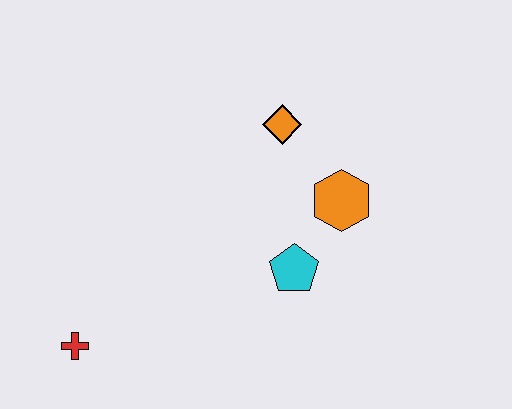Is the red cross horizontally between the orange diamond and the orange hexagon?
No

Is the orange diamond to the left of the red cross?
No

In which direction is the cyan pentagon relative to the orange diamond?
The cyan pentagon is below the orange diamond.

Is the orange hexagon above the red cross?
Yes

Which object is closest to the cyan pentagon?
The orange hexagon is closest to the cyan pentagon.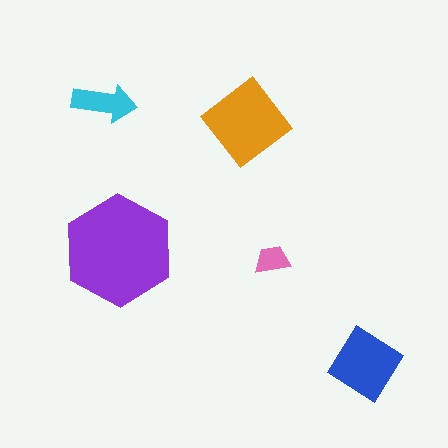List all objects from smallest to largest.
The pink trapezoid, the cyan arrow, the blue diamond, the orange diamond, the purple hexagon.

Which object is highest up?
The cyan arrow is topmost.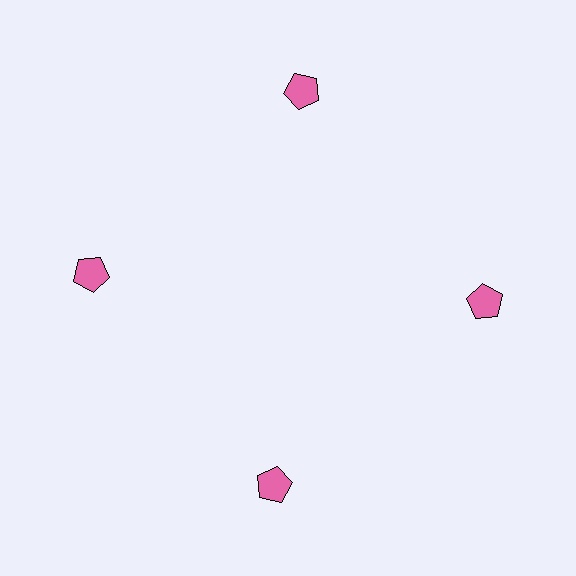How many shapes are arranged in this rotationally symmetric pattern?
There are 4 shapes, arranged in 4 groups of 1.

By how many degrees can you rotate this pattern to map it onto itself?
The pattern maps onto itself every 90 degrees of rotation.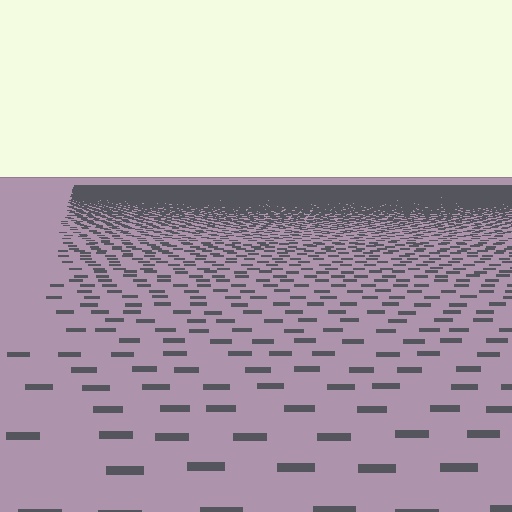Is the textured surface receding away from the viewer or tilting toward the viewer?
The surface is receding away from the viewer. Texture elements get smaller and denser toward the top.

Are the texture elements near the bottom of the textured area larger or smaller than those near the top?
Larger. Near the bottom, elements are closer to the viewer and appear at a bigger on-screen size.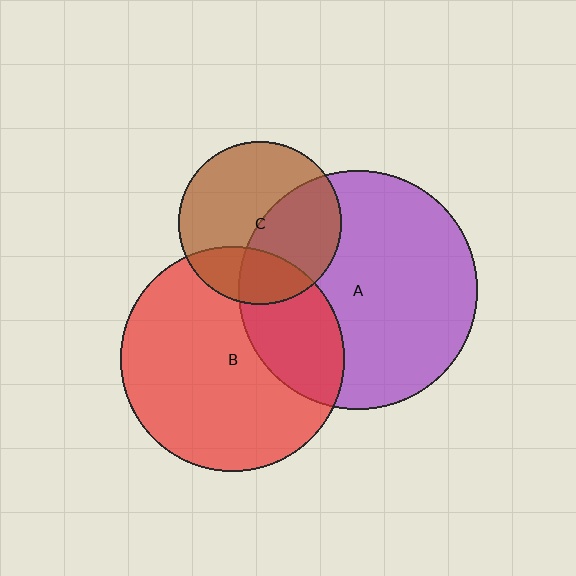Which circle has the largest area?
Circle A (purple).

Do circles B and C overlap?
Yes.